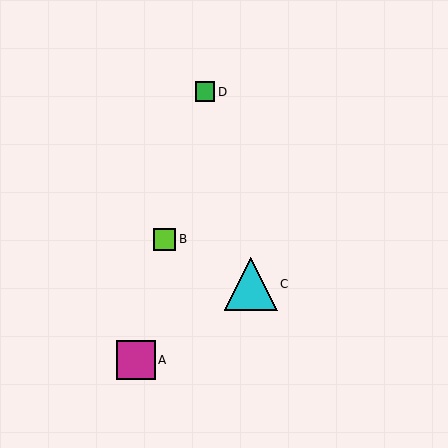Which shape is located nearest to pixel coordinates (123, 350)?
The magenta square (labeled A) at (136, 361) is nearest to that location.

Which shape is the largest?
The cyan triangle (labeled C) is the largest.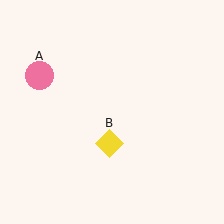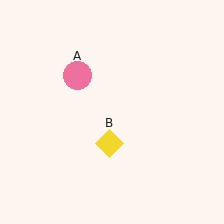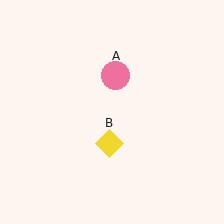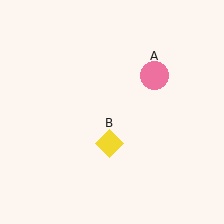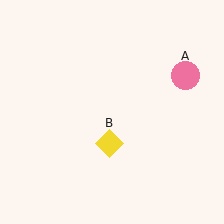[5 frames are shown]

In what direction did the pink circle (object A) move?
The pink circle (object A) moved right.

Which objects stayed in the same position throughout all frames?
Yellow diamond (object B) remained stationary.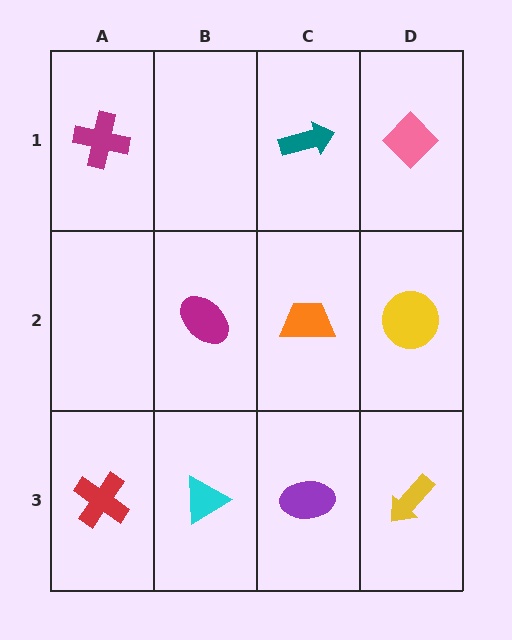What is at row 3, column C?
A purple ellipse.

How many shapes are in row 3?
4 shapes.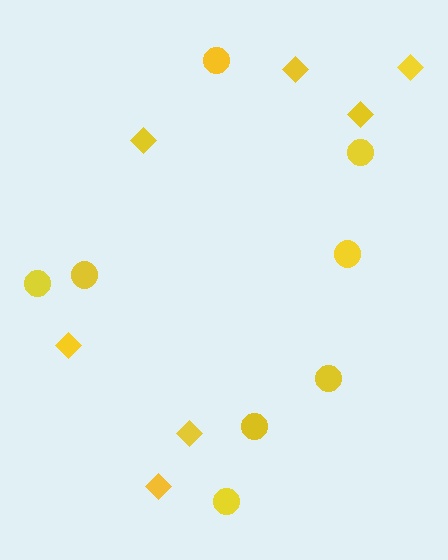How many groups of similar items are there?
There are 2 groups: one group of diamonds (7) and one group of circles (8).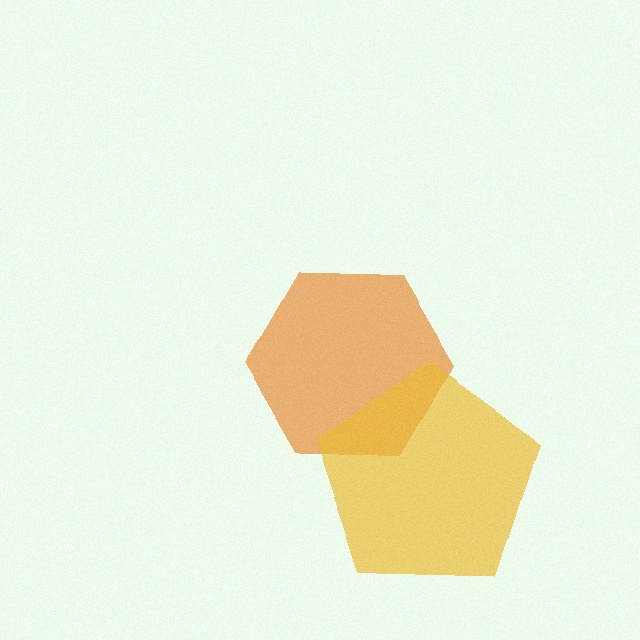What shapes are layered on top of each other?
The layered shapes are: an orange hexagon, a yellow pentagon.